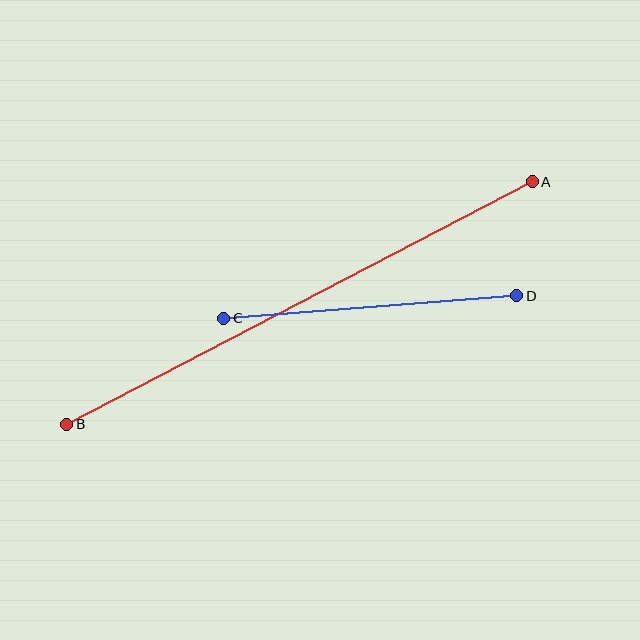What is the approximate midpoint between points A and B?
The midpoint is at approximately (300, 303) pixels.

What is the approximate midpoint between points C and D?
The midpoint is at approximately (370, 307) pixels.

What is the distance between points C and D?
The distance is approximately 294 pixels.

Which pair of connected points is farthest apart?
Points A and B are farthest apart.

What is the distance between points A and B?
The distance is approximately 525 pixels.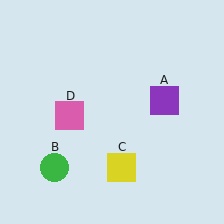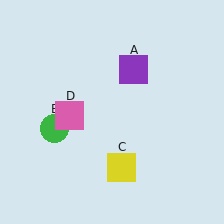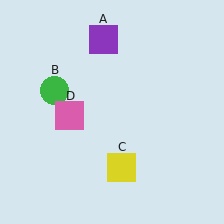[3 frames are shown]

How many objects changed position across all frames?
2 objects changed position: purple square (object A), green circle (object B).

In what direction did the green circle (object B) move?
The green circle (object B) moved up.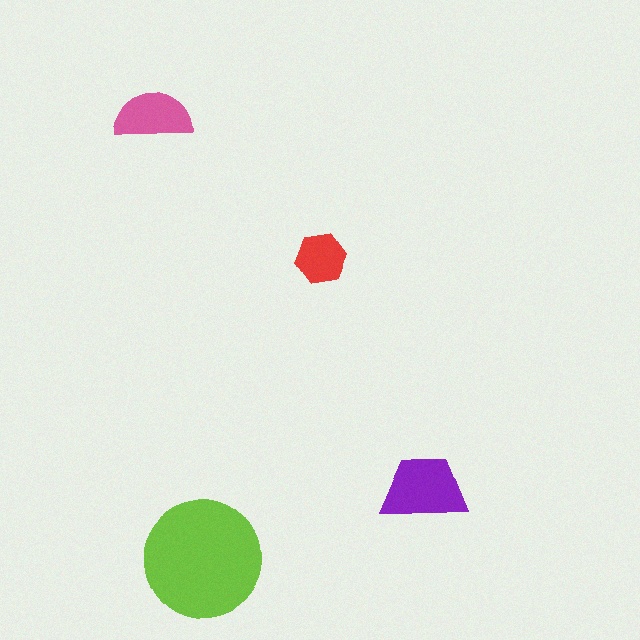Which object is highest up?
The pink semicircle is topmost.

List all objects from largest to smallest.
The lime circle, the purple trapezoid, the pink semicircle, the red hexagon.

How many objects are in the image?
There are 4 objects in the image.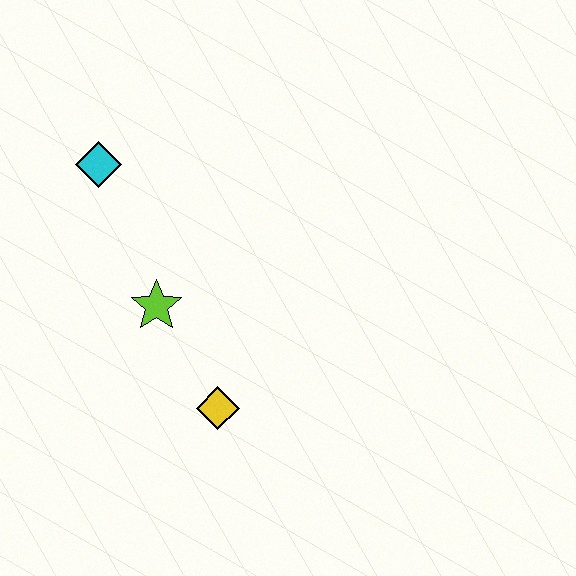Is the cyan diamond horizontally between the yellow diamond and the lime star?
No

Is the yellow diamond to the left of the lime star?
No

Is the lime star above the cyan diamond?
No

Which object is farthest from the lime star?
The cyan diamond is farthest from the lime star.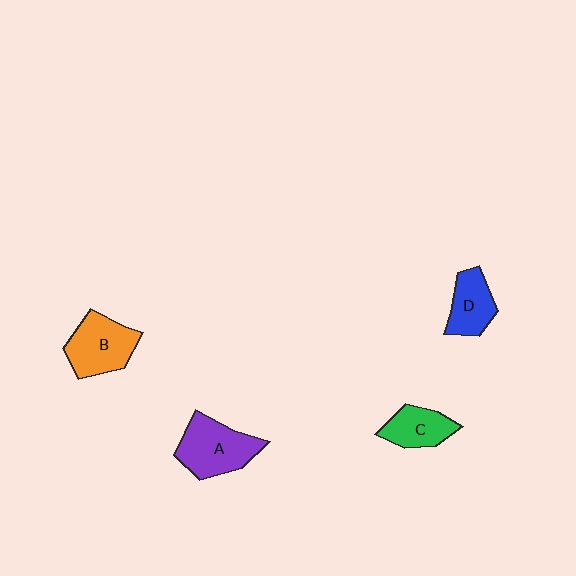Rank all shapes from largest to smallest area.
From largest to smallest: A (purple), B (orange), D (blue), C (green).